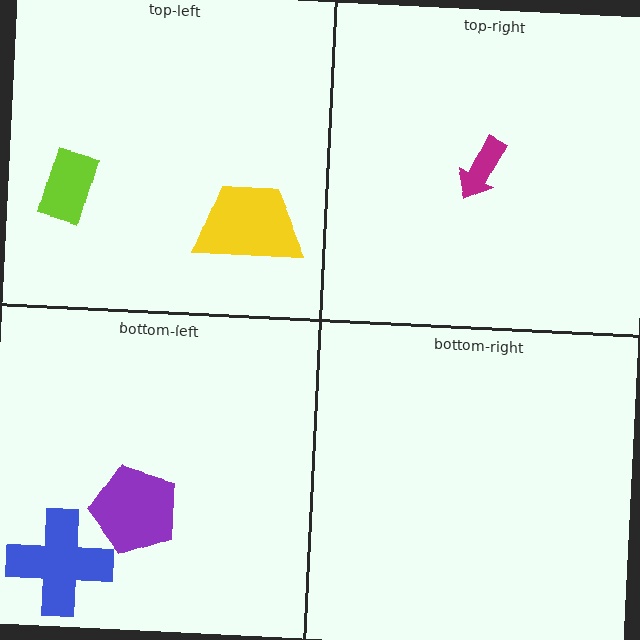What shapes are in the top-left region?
The lime rectangle, the yellow trapezoid.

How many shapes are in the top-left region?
2.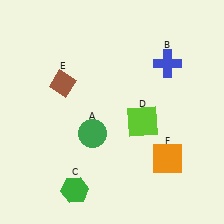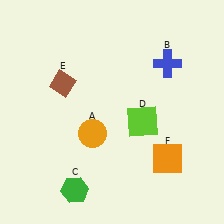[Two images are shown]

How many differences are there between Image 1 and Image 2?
There is 1 difference between the two images.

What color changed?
The circle (A) changed from green in Image 1 to orange in Image 2.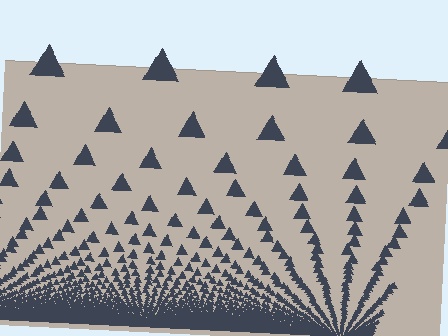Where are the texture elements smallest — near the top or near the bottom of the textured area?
Near the bottom.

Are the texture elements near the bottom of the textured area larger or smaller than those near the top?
Smaller. The gradient is inverted — elements near the bottom are smaller and denser.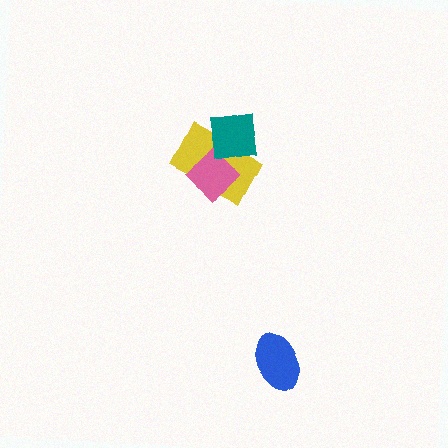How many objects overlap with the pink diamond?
2 objects overlap with the pink diamond.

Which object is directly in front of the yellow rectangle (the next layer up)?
The pink diamond is directly in front of the yellow rectangle.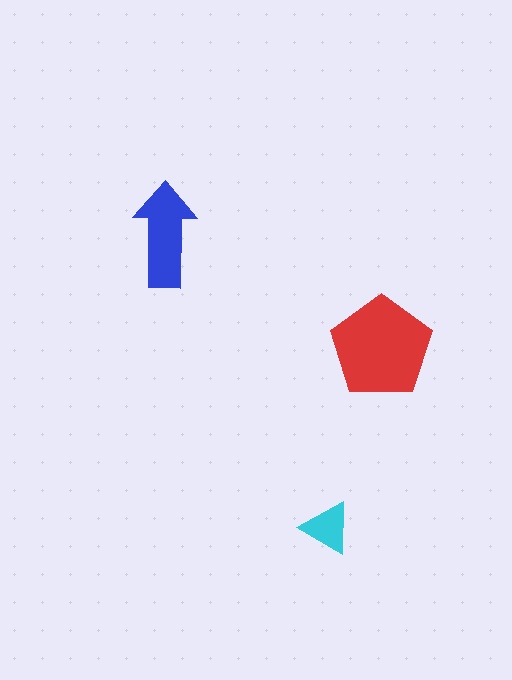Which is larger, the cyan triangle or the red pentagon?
The red pentagon.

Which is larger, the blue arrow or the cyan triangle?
The blue arrow.